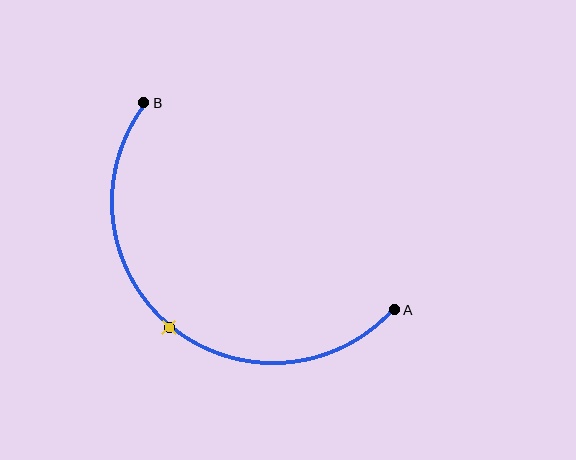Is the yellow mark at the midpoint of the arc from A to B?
Yes. The yellow mark lies on the arc at equal arc-length from both A and B — it is the arc midpoint.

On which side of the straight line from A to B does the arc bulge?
The arc bulges below and to the left of the straight line connecting A and B.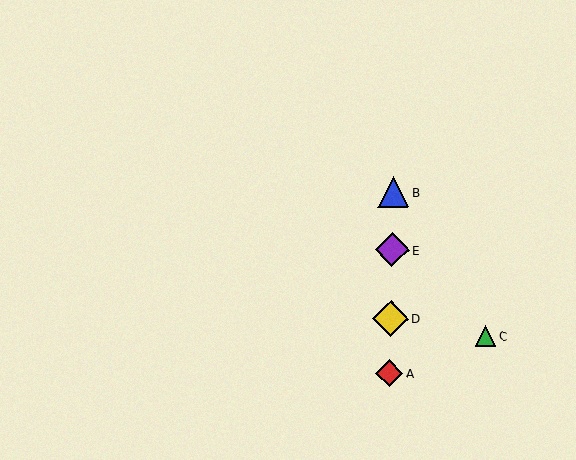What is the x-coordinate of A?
Object A is at x≈389.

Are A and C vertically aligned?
No, A is at x≈389 and C is at x≈485.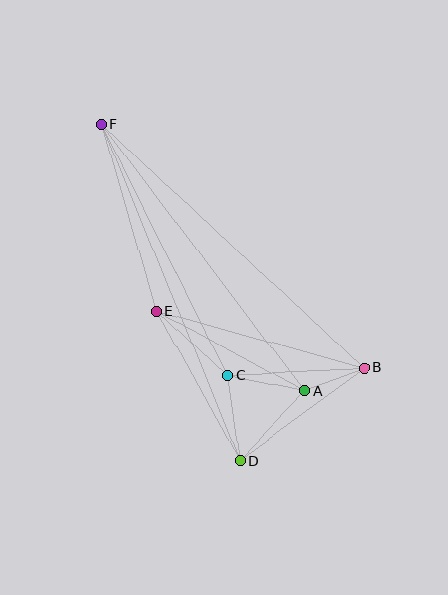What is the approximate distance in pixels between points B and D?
The distance between B and D is approximately 155 pixels.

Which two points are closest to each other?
Points A and B are closest to each other.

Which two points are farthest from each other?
Points D and F are farthest from each other.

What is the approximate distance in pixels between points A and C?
The distance between A and C is approximately 79 pixels.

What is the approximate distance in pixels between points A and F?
The distance between A and F is approximately 335 pixels.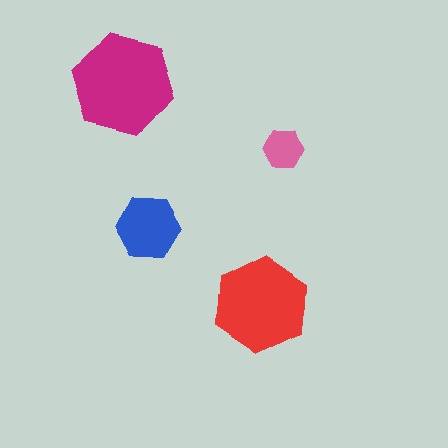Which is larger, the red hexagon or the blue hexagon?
The red one.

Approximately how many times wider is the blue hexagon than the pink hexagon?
About 1.5 times wider.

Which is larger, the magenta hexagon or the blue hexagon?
The magenta one.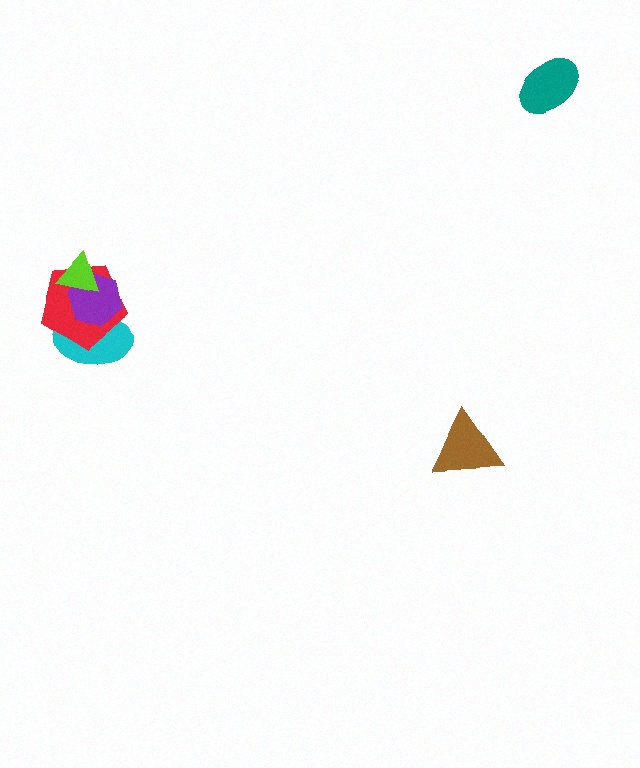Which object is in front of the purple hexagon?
The lime triangle is in front of the purple hexagon.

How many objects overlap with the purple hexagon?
3 objects overlap with the purple hexagon.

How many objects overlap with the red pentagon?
3 objects overlap with the red pentagon.